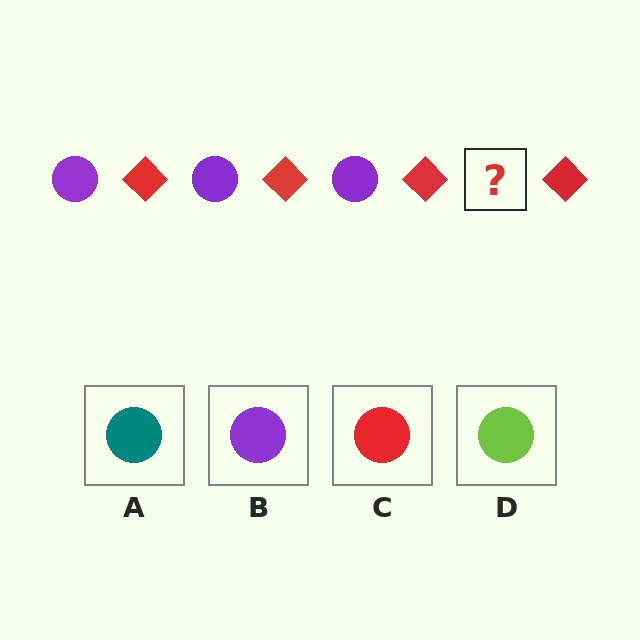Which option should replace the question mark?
Option B.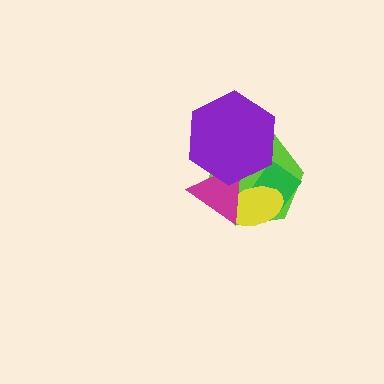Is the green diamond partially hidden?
Yes, it is partially covered by another shape.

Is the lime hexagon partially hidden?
Yes, it is partially covered by another shape.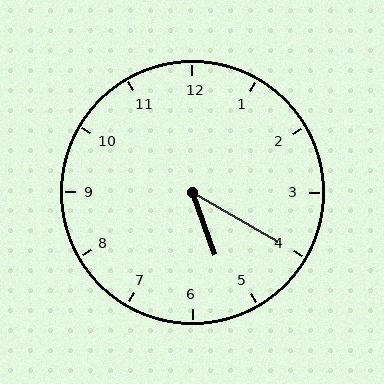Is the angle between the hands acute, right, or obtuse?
It is acute.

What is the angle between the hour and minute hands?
Approximately 40 degrees.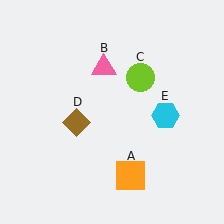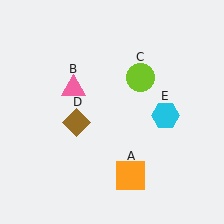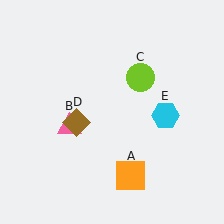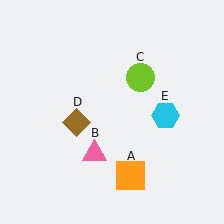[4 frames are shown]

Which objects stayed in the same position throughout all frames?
Orange square (object A) and lime circle (object C) and brown diamond (object D) and cyan hexagon (object E) remained stationary.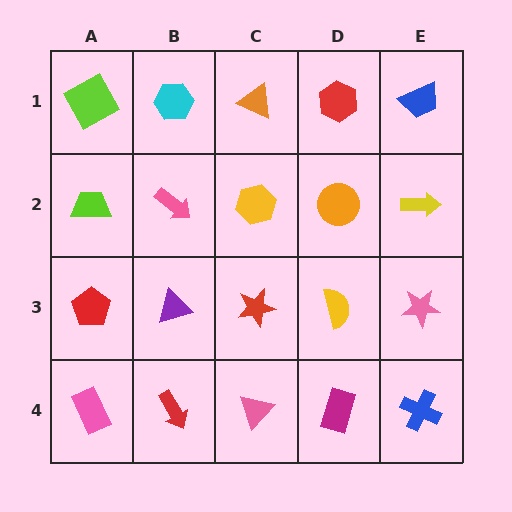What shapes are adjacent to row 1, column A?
A lime trapezoid (row 2, column A), a cyan hexagon (row 1, column B).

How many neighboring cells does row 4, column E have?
2.